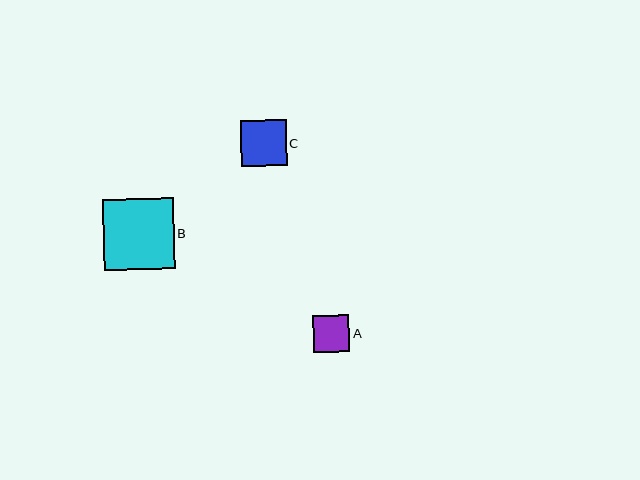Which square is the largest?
Square B is the largest with a size of approximately 71 pixels.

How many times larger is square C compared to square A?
Square C is approximately 1.3 times the size of square A.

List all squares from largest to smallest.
From largest to smallest: B, C, A.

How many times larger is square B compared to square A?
Square B is approximately 1.9 times the size of square A.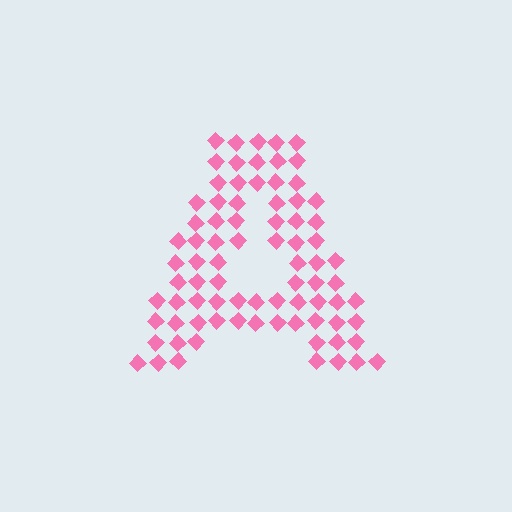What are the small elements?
The small elements are diamonds.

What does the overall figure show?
The overall figure shows the letter A.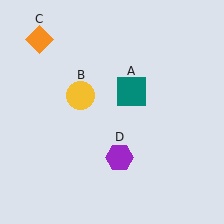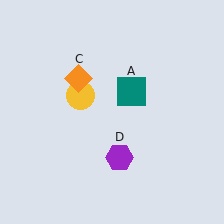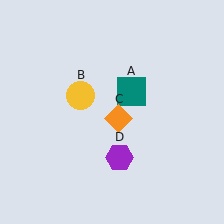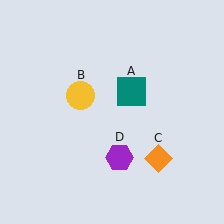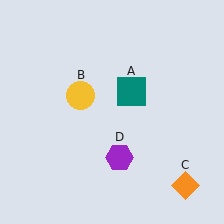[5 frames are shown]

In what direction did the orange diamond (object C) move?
The orange diamond (object C) moved down and to the right.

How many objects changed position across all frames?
1 object changed position: orange diamond (object C).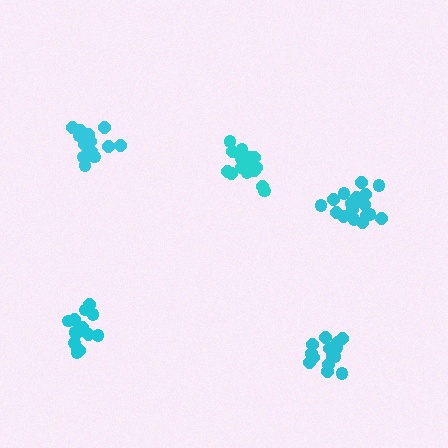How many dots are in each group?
Group 1: 15 dots, Group 2: 16 dots, Group 3: 17 dots, Group 4: 15 dots, Group 5: 15 dots (78 total).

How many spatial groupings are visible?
There are 5 spatial groupings.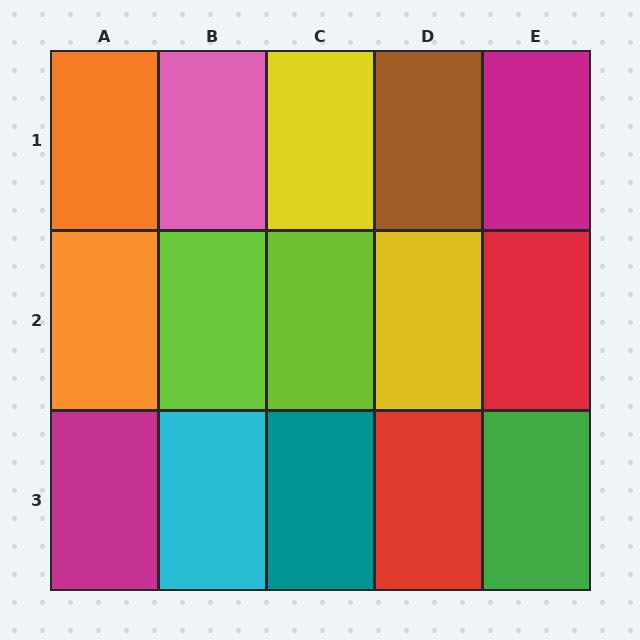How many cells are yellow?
2 cells are yellow.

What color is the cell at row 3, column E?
Green.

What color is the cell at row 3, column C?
Teal.